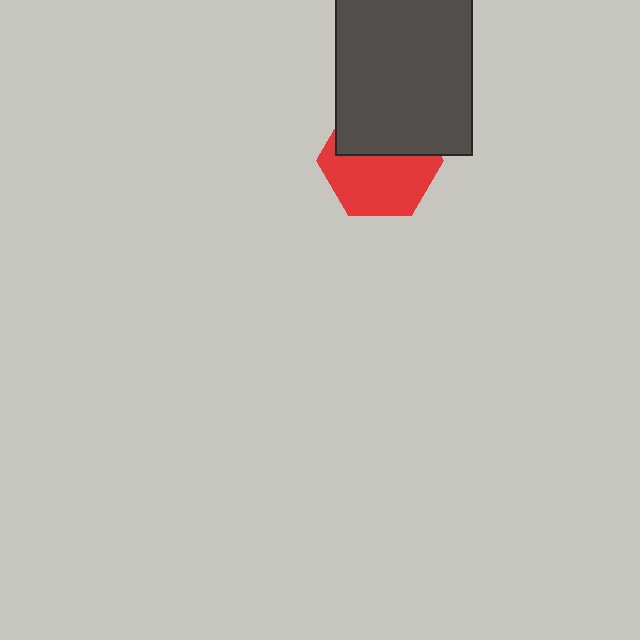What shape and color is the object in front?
The object in front is a dark gray rectangle.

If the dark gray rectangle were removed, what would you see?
You would see the complete red hexagon.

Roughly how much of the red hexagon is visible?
About half of it is visible (roughly 58%).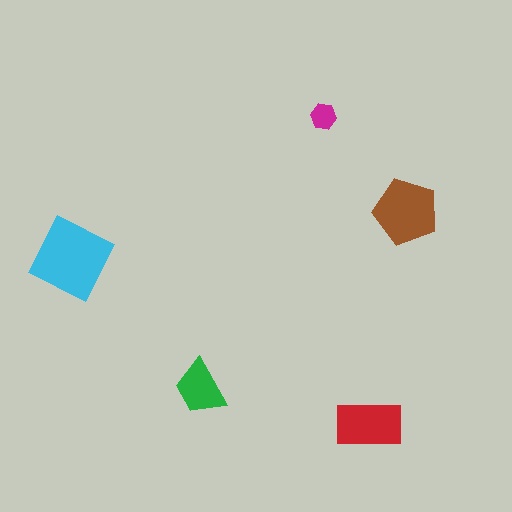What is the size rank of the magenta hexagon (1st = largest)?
5th.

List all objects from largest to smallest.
The cyan diamond, the brown pentagon, the red rectangle, the green trapezoid, the magenta hexagon.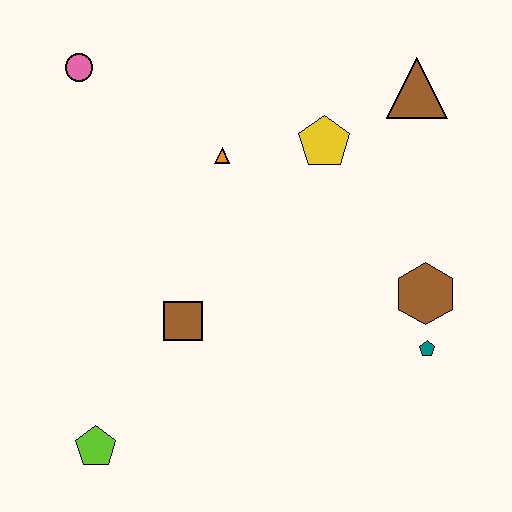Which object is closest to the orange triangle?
The yellow pentagon is closest to the orange triangle.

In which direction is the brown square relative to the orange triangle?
The brown square is below the orange triangle.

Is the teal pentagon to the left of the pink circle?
No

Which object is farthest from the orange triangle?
The lime pentagon is farthest from the orange triangle.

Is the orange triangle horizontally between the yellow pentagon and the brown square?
Yes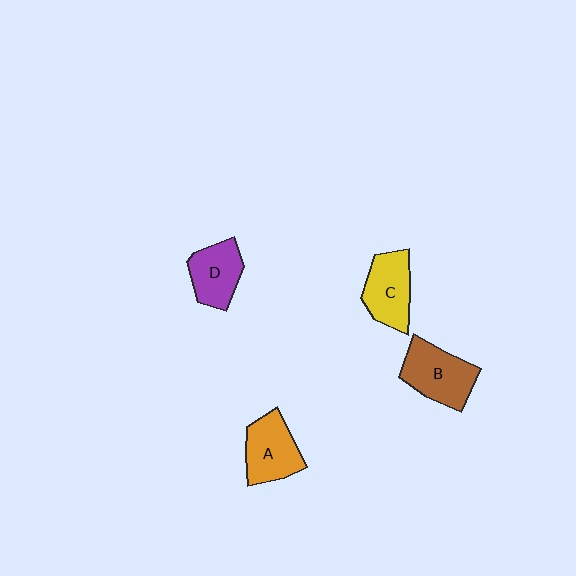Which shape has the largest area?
Shape B (brown).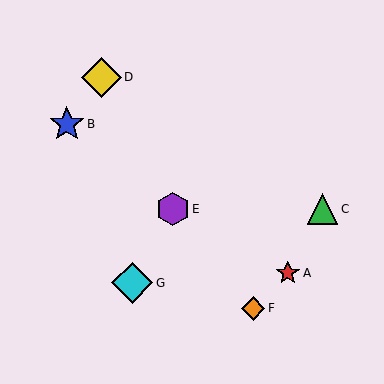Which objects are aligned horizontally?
Objects C, E are aligned horizontally.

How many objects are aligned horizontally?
2 objects (C, E) are aligned horizontally.